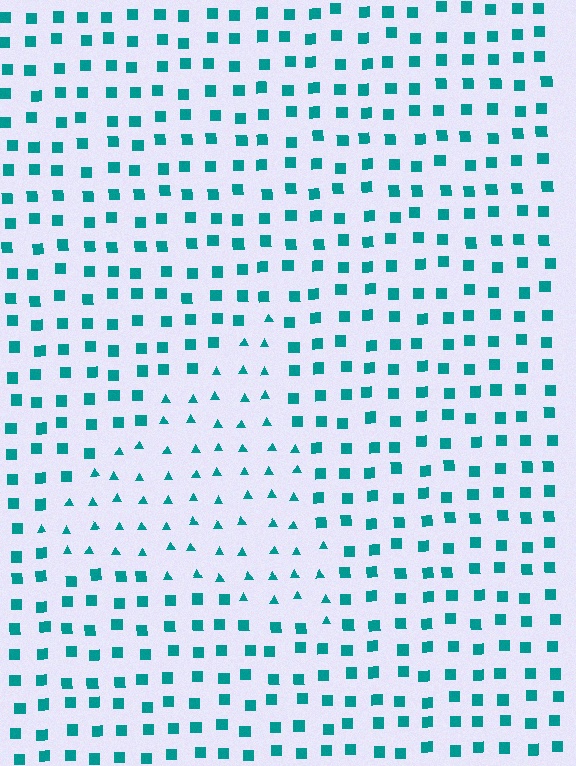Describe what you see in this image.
The image is filled with small teal elements arranged in a uniform grid. A triangle-shaped region contains triangles, while the surrounding area contains squares. The boundary is defined purely by the change in element shape.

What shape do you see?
I see a triangle.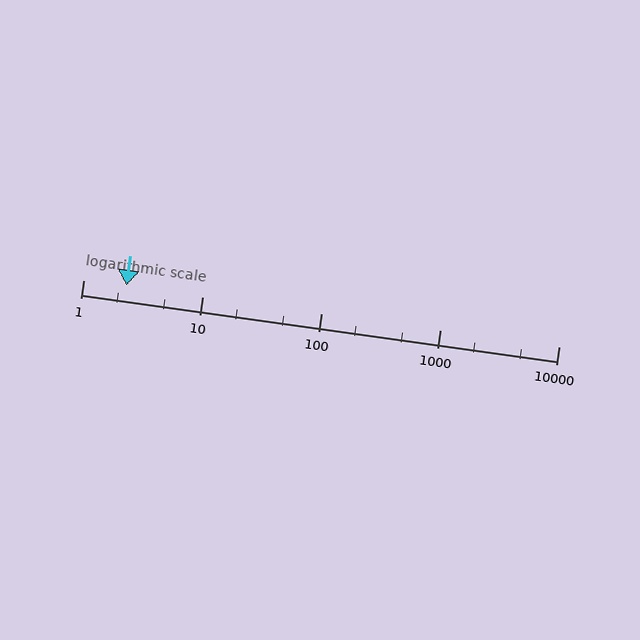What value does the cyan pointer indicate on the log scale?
The pointer indicates approximately 2.3.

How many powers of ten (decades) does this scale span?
The scale spans 4 decades, from 1 to 10000.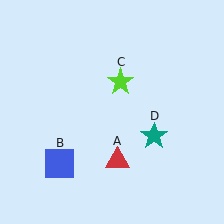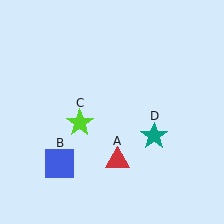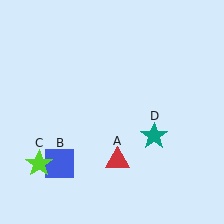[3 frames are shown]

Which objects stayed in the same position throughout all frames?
Red triangle (object A) and blue square (object B) and teal star (object D) remained stationary.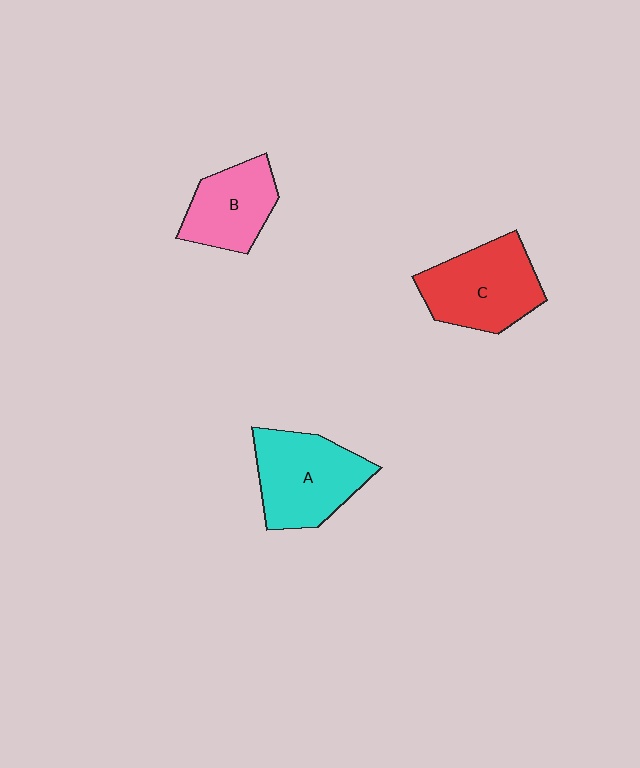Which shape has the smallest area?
Shape B (pink).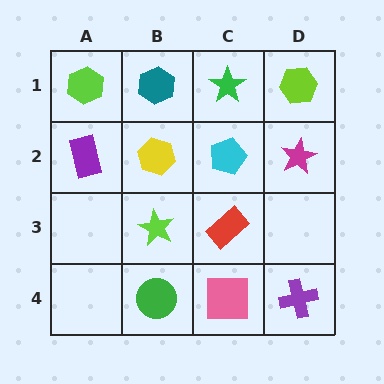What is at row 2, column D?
A magenta star.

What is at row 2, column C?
A cyan pentagon.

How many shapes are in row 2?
4 shapes.